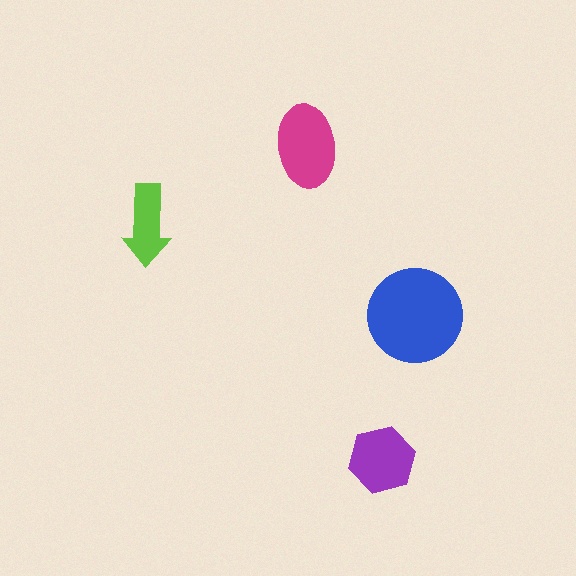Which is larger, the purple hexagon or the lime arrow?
The purple hexagon.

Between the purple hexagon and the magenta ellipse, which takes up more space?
The magenta ellipse.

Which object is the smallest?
The lime arrow.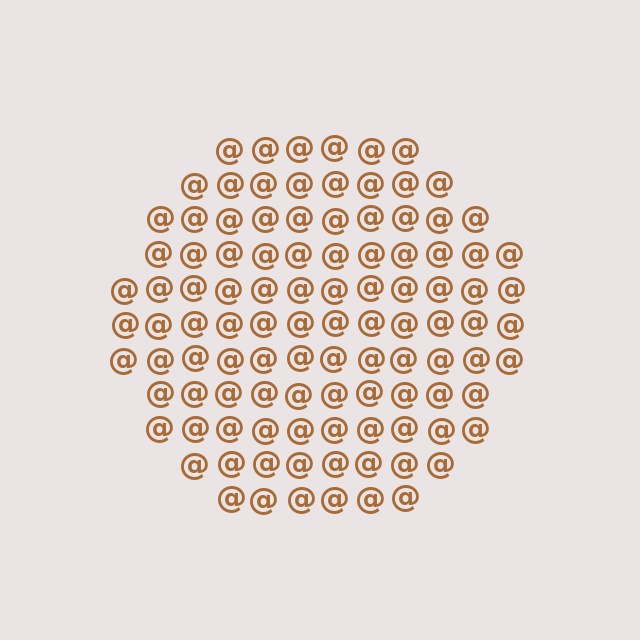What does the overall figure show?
The overall figure shows a circle.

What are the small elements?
The small elements are at signs.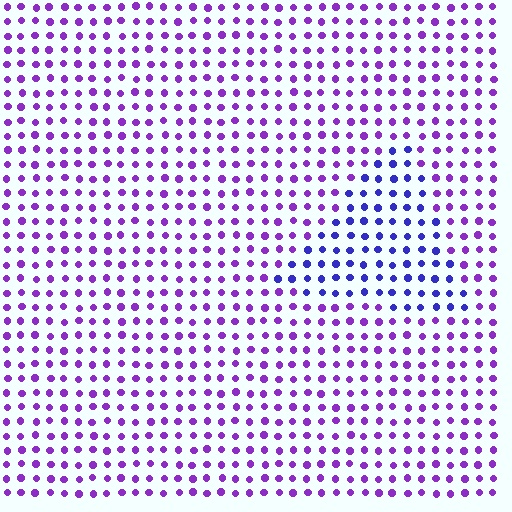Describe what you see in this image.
The image is filled with small purple elements in a uniform arrangement. A triangle-shaped region is visible where the elements are tinted to a slightly different hue, forming a subtle color boundary.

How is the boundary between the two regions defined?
The boundary is defined purely by a slight shift in hue (about 36 degrees). Spacing, size, and orientation are identical on both sides.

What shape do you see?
I see a triangle.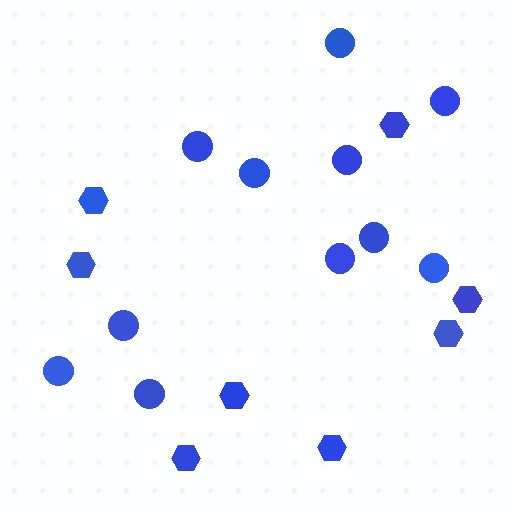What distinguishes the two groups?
There are 2 groups: one group of hexagons (8) and one group of circles (11).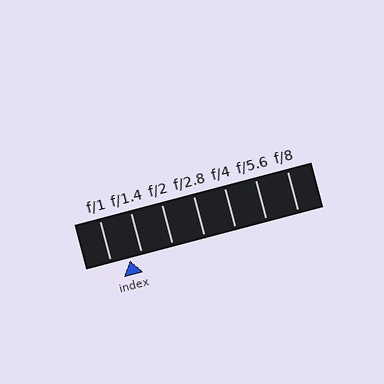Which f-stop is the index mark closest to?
The index mark is closest to f/1.4.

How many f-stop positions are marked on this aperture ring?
There are 7 f-stop positions marked.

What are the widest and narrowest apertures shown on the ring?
The widest aperture shown is f/1 and the narrowest is f/8.